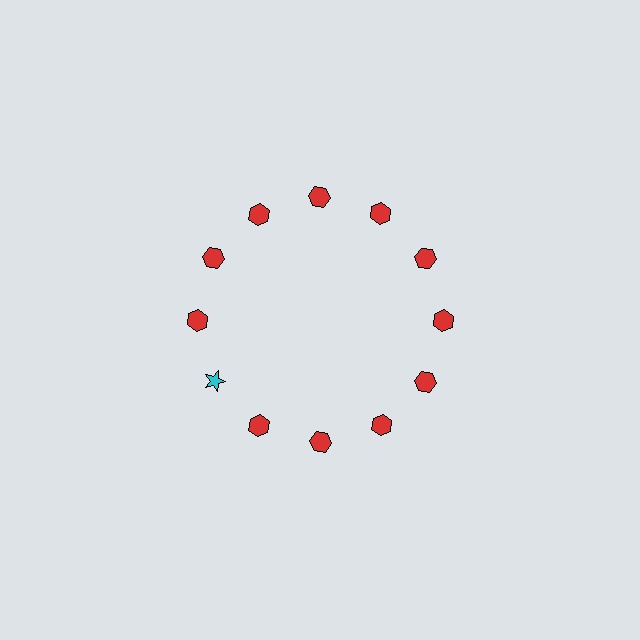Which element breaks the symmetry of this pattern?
The cyan star at roughly the 8 o'clock position breaks the symmetry. All other shapes are red hexagons.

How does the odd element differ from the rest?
It differs in both color (cyan instead of red) and shape (star instead of hexagon).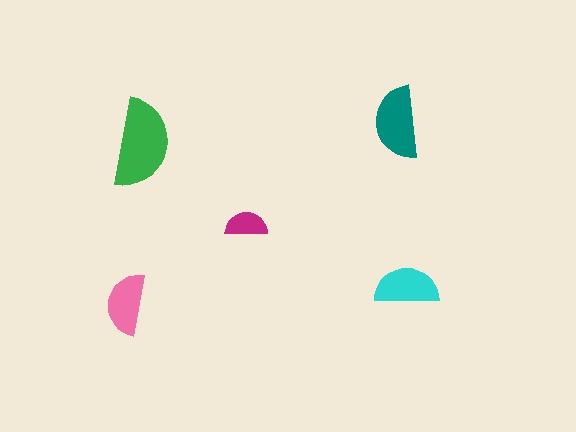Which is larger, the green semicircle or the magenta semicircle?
The green one.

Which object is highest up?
The teal semicircle is topmost.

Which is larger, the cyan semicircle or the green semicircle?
The green one.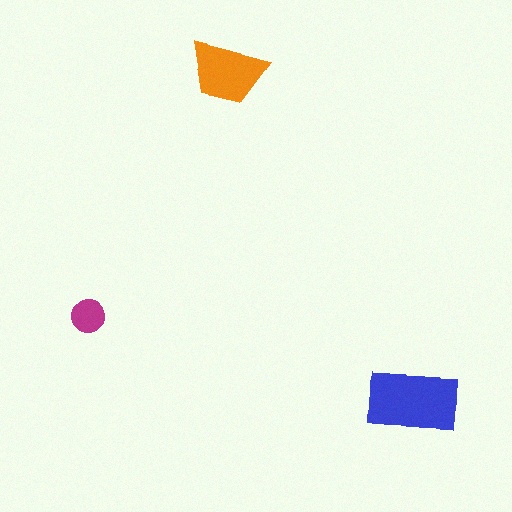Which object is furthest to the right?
The blue rectangle is rightmost.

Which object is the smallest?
The magenta circle.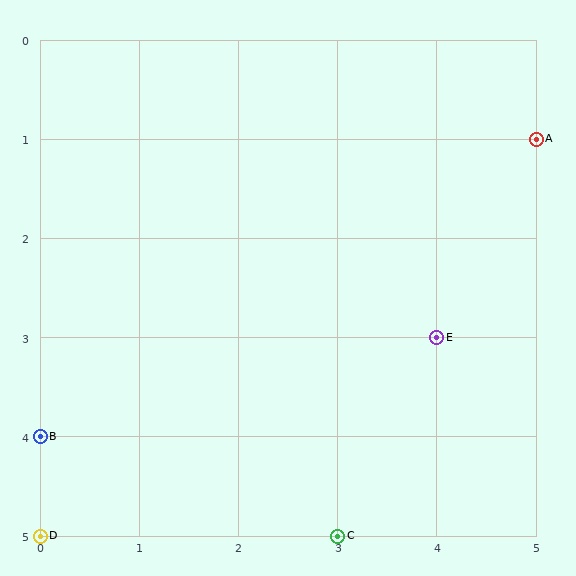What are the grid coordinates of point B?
Point B is at grid coordinates (0, 4).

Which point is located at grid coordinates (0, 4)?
Point B is at (0, 4).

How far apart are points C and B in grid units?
Points C and B are 3 columns and 1 row apart (about 3.2 grid units diagonally).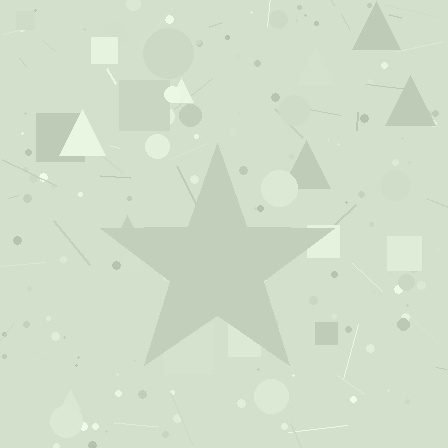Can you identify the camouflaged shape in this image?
The camouflaged shape is a star.